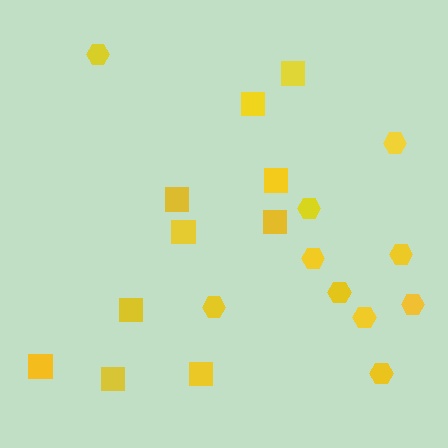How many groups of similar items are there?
There are 2 groups: one group of hexagons (10) and one group of squares (10).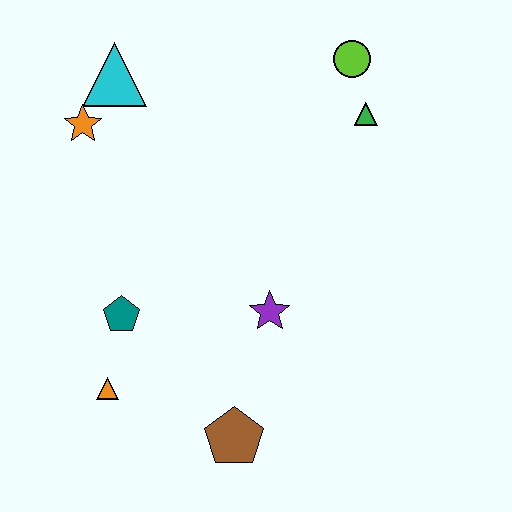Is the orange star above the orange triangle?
Yes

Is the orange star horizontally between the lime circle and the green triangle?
No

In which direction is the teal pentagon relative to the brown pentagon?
The teal pentagon is above the brown pentagon.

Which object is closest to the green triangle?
The lime circle is closest to the green triangle.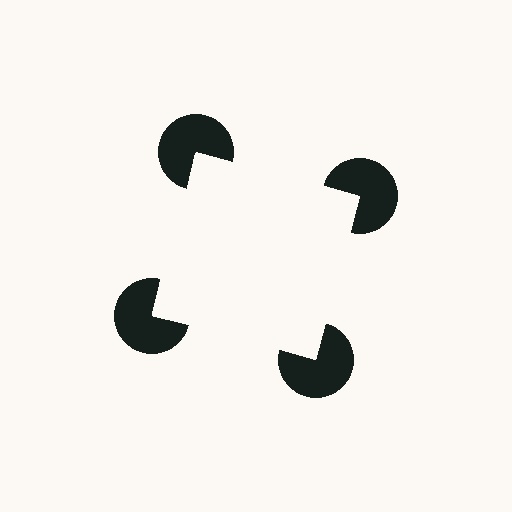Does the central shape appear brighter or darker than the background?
It typically appears slightly brighter than the background, even though no actual brightness change is drawn.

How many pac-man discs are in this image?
There are 4 — one at each vertex of the illusory square.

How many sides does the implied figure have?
4 sides.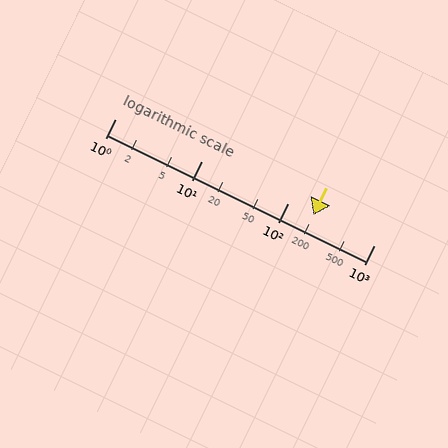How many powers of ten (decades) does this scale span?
The scale spans 3 decades, from 1 to 1000.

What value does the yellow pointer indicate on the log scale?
The pointer indicates approximately 200.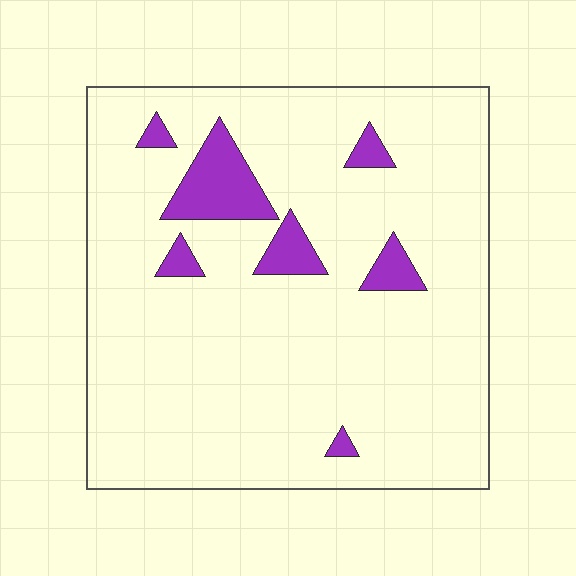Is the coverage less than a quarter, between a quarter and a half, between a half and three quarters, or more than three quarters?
Less than a quarter.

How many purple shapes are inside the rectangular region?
7.